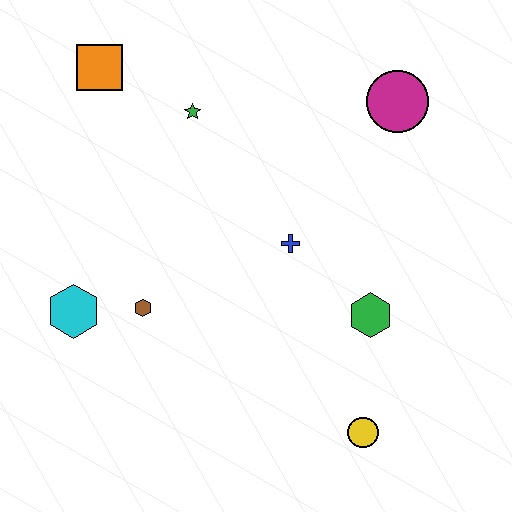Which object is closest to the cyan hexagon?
The brown hexagon is closest to the cyan hexagon.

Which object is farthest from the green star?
The yellow circle is farthest from the green star.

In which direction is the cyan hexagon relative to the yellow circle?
The cyan hexagon is to the left of the yellow circle.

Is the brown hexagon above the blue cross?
No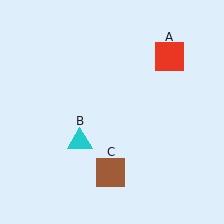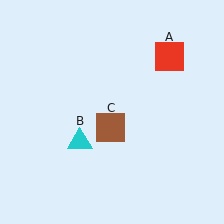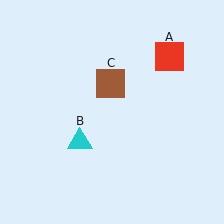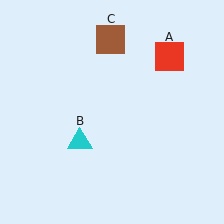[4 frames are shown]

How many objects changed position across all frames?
1 object changed position: brown square (object C).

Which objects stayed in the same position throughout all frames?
Red square (object A) and cyan triangle (object B) remained stationary.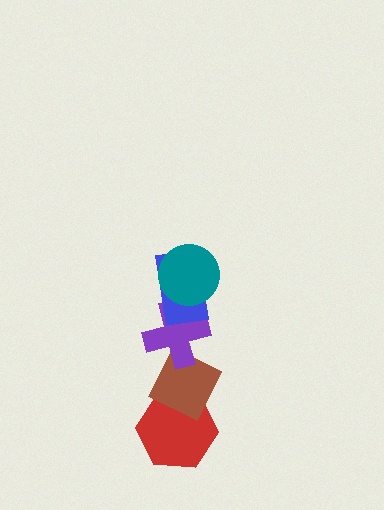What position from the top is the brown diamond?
The brown diamond is 4th from the top.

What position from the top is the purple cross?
The purple cross is 3rd from the top.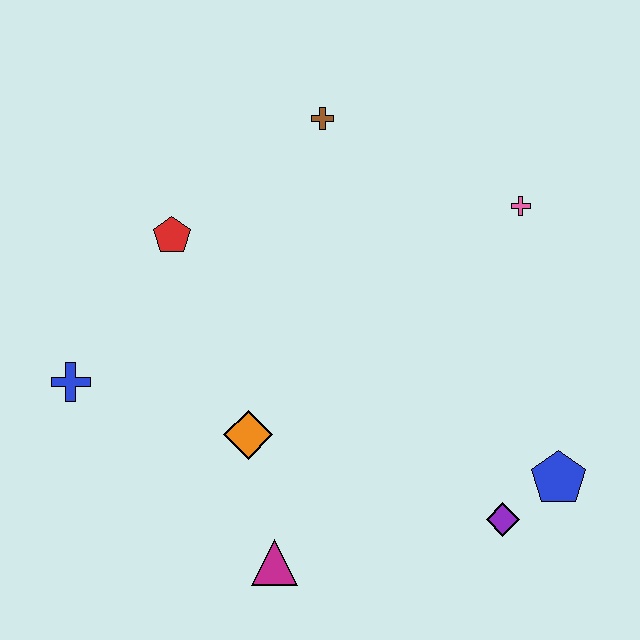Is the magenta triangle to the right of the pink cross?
No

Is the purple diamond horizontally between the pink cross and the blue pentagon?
No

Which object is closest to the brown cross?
The red pentagon is closest to the brown cross.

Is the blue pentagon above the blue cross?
No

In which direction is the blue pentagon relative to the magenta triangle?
The blue pentagon is to the right of the magenta triangle.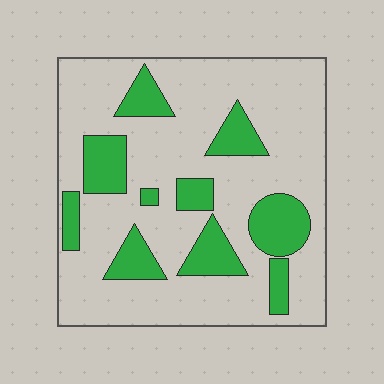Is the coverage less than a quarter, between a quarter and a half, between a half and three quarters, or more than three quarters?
Less than a quarter.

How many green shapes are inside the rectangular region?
10.